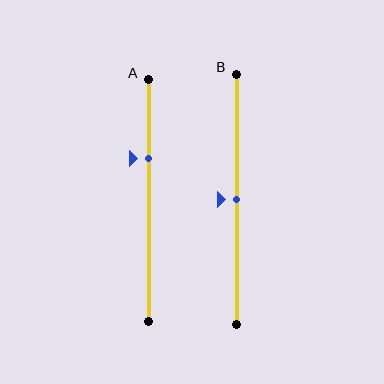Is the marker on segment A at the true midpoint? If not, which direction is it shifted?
No, the marker on segment A is shifted upward by about 18% of the segment length.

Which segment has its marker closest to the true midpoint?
Segment B has its marker closest to the true midpoint.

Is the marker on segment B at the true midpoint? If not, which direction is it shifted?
Yes, the marker on segment B is at the true midpoint.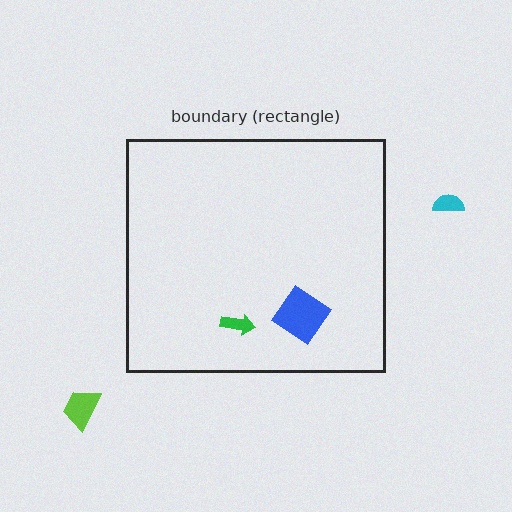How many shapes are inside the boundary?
2 inside, 2 outside.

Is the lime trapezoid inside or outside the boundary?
Outside.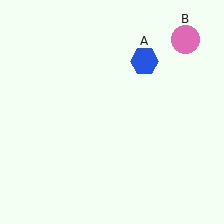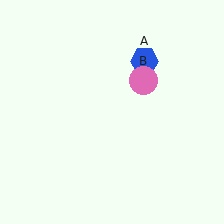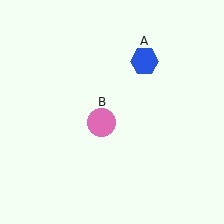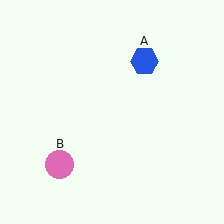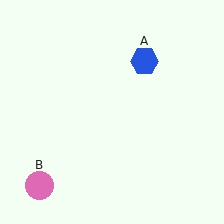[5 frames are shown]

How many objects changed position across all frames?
1 object changed position: pink circle (object B).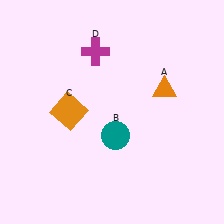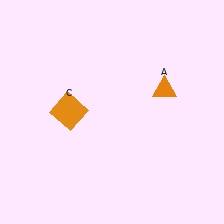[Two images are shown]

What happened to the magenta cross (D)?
The magenta cross (D) was removed in Image 2. It was in the top-left area of Image 1.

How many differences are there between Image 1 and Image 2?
There are 2 differences between the two images.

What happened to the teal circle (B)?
The teal circle (B) was removed in Image 2. It was in the bottom-right area of Image 1.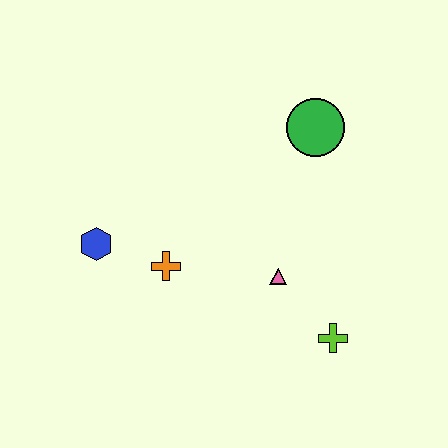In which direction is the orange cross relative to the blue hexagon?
The orange cross is to the right of the blue hexagon.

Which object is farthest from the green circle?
The blue hexagon is farthest from the green circle.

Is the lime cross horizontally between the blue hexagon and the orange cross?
No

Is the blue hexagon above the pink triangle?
Yes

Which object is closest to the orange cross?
The blue hexagon is closest to the orange cross.